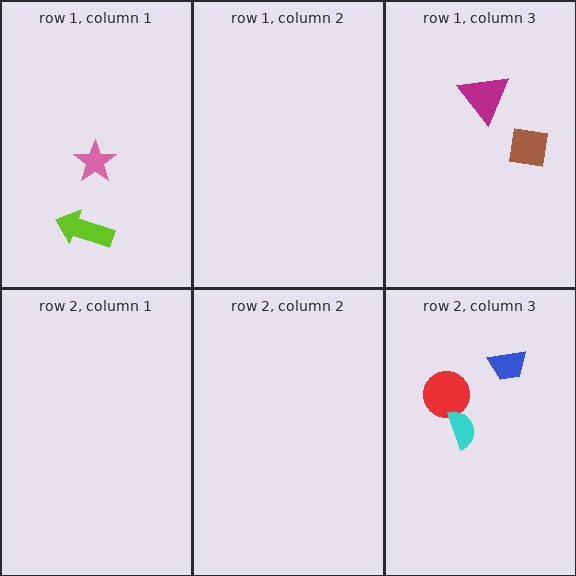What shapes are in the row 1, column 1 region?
The lime arrow, the pink star.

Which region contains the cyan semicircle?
The row 2, column 3 region.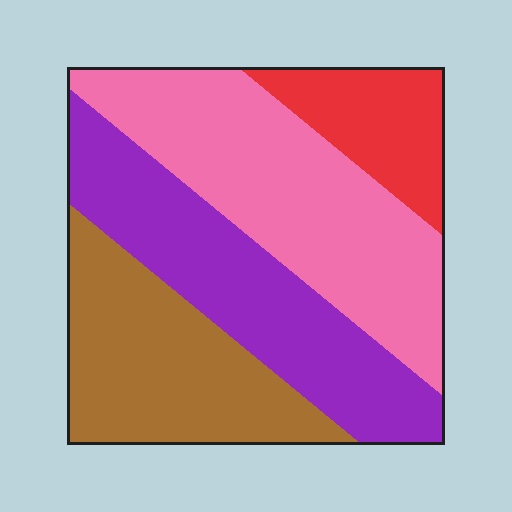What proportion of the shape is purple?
Purple takes up between a quarter and a half of the shape.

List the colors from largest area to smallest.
From largest to smallest: pink, purple, brown, red.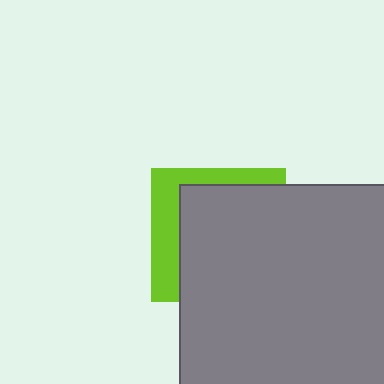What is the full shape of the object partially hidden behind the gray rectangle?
The partially hidden object is a lime square.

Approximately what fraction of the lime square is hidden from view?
Roughly 70% of the lime square is hidden behind the gray rectangle.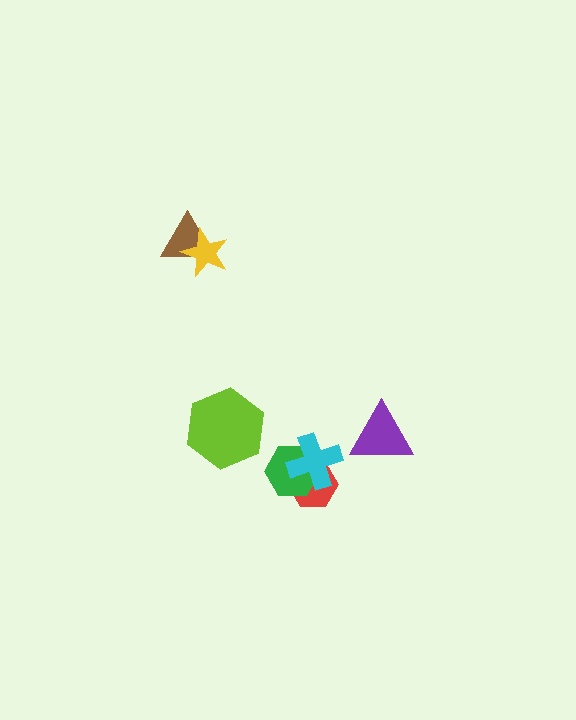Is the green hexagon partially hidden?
Yes, it is partially covered by another shape.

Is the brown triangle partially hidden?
Yes, it is partially covered by another shape.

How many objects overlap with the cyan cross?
2 objects overlap with the cyan cross.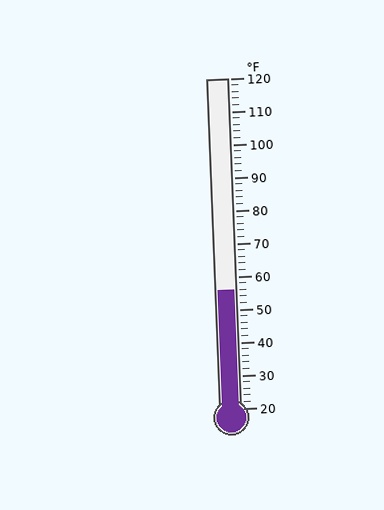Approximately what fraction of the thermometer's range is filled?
The thermometer is filled to approximately 35% of its range.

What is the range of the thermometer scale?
The thermometer scale ranges from 20°F to 120°F.